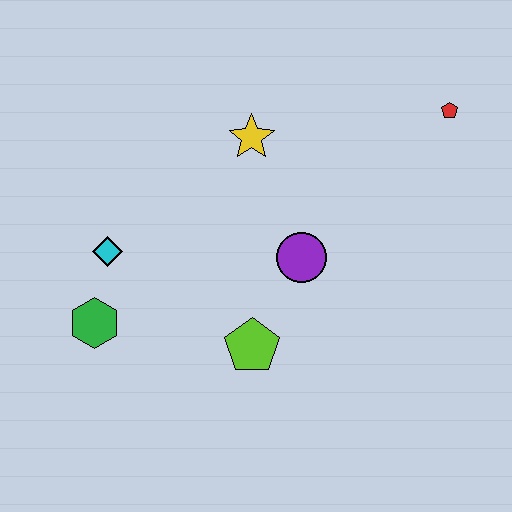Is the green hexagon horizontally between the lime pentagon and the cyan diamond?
No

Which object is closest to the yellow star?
The purple circle is closest to the yellow star.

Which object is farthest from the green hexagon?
The red pentagon is farthest from the green hexagon.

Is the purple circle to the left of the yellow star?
No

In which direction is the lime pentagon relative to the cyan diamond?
The lime pentagon is to the right of the cyan diamond.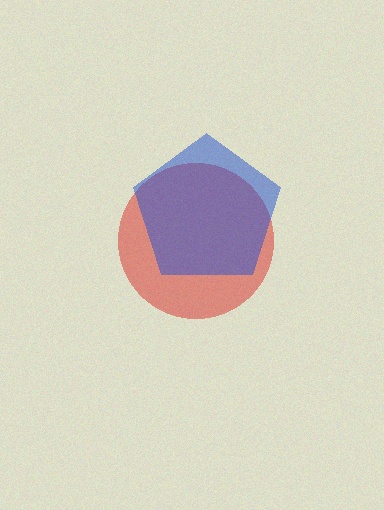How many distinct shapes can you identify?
There are 2 distinct shapes: a red circle, a blue pentagon.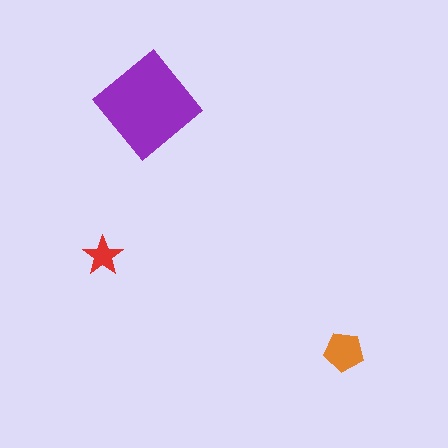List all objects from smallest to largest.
The red star, the orange pentagon, the purple diamond.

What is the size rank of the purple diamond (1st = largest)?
1st.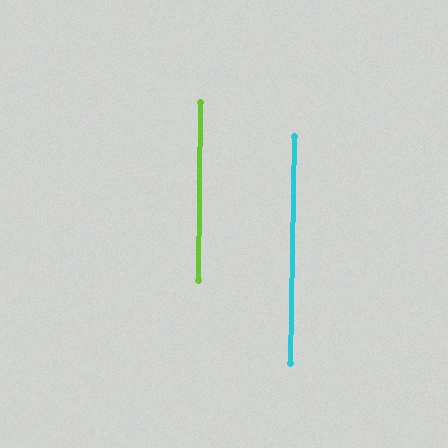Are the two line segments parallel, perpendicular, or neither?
Parallel — their directions differ by only 0.3°.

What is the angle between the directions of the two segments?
Approximately 0 degrees.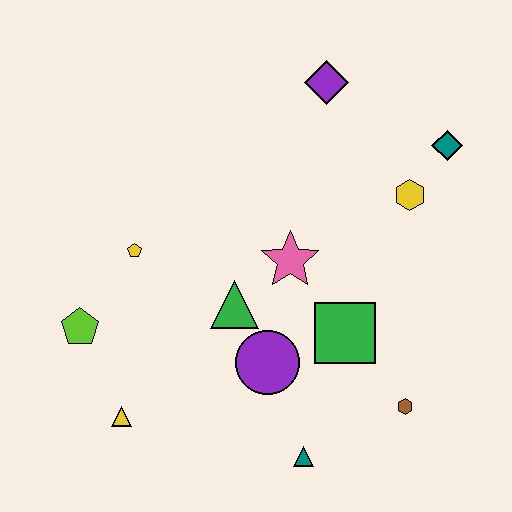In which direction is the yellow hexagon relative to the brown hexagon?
The yellow hexagon is above the brown hexagon.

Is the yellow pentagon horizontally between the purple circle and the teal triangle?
No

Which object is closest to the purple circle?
The green triangle is closest to the purple circle.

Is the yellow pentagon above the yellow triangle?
Yes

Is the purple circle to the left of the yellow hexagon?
Yes